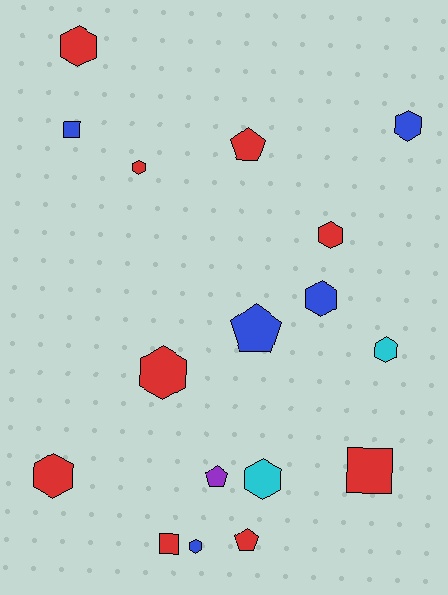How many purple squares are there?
There are no purple squares.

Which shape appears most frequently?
Hexagon, with 10 objects.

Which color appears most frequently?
Red, with 9 objects.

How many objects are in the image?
There are 17 objects.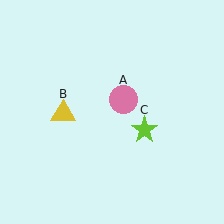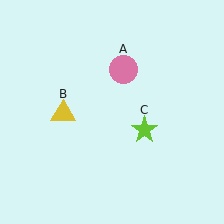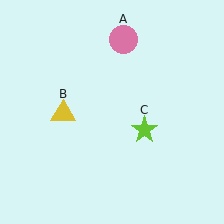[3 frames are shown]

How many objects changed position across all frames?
1 object changed position: pink circle (object A).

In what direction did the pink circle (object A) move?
The pink circle (object A) moved up.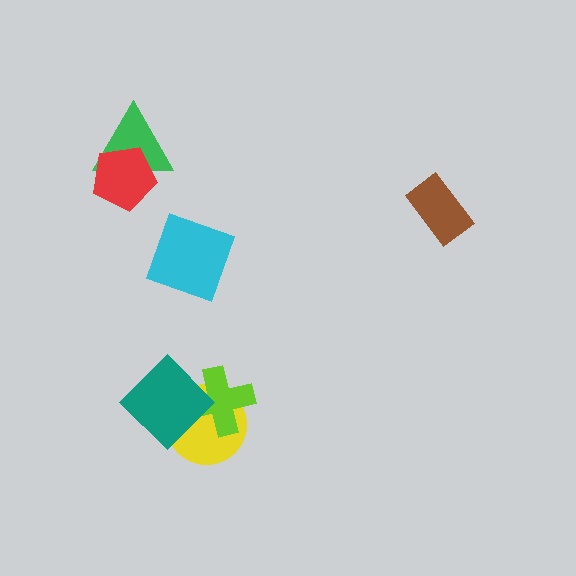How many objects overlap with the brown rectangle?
0 objects overlap with the brown rectangle.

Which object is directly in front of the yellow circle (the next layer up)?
The lime cross is directly in front of the yellow circle.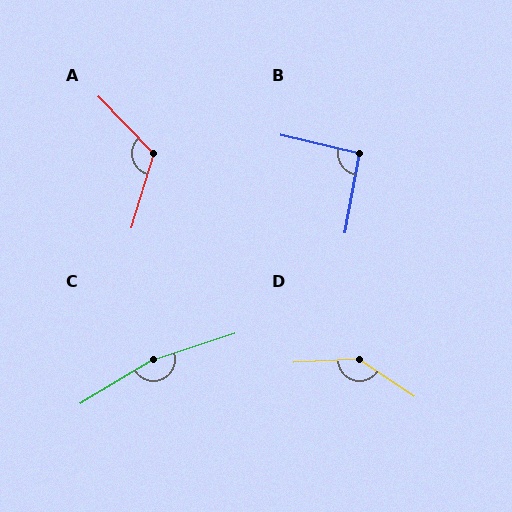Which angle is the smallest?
B, at approximately 93 degrees.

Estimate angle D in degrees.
Approximately 143 degrees.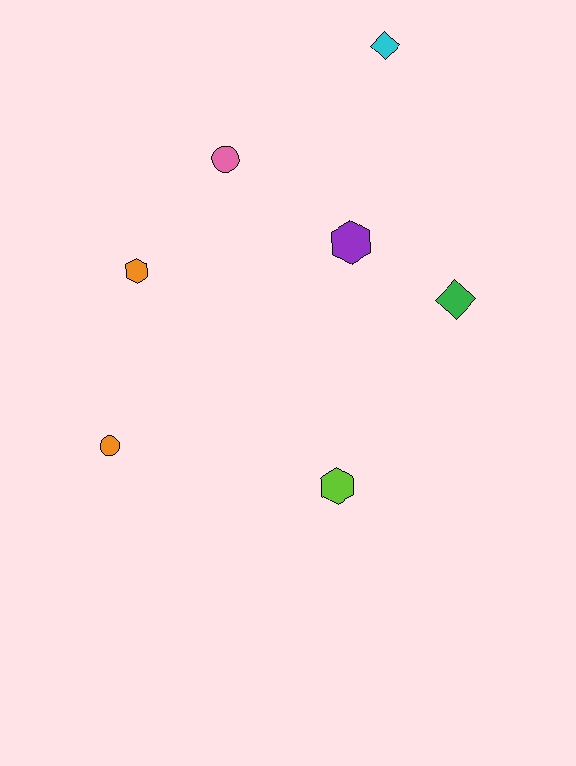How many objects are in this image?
There are 7 objects.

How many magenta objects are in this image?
There are no magenta objects.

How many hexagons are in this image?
There are 3 hexagons.